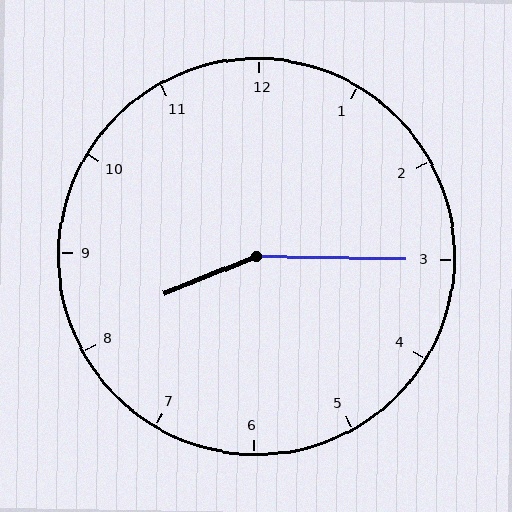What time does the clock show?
8:15.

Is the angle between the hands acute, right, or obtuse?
It is obtuse.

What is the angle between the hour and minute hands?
Approximately 158 degrees.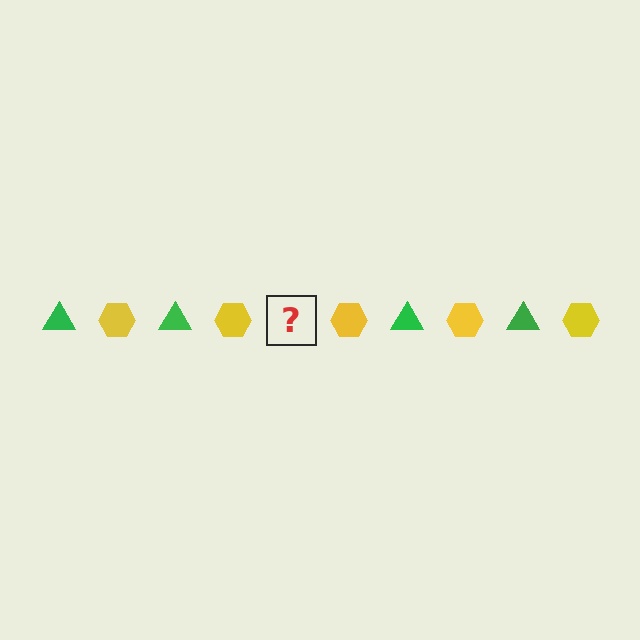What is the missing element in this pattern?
The missing element is a green triangle.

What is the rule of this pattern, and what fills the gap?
The rule is that the pattern alternates between green triangle and yellow hexagon. The gap should be filled with a green triangle.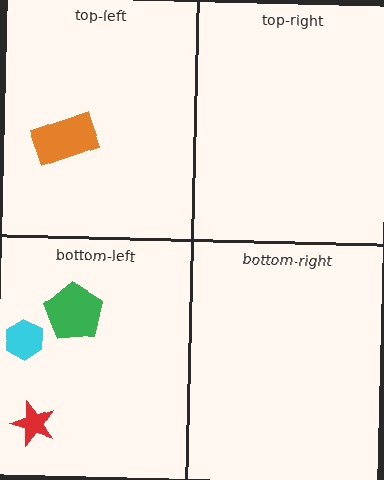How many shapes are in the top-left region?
1.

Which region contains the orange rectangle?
The top-left region.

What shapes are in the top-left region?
The orange rectangle.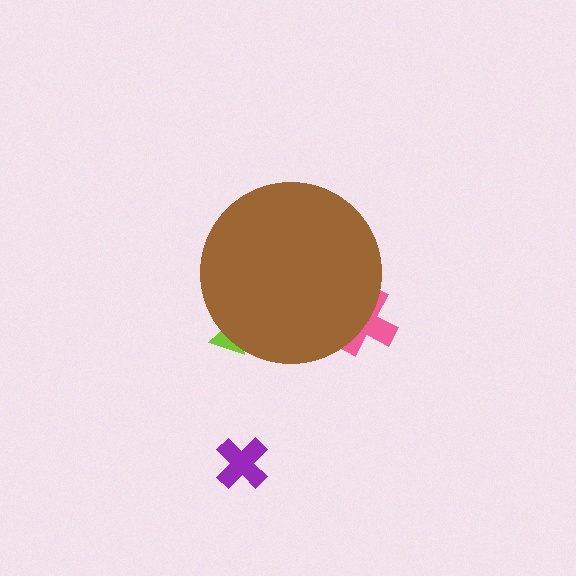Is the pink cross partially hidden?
Yes, the pink cross is partially hidden behind the brown circle.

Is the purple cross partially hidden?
No, the purple cross is fully visible.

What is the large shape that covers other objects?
A brown circle.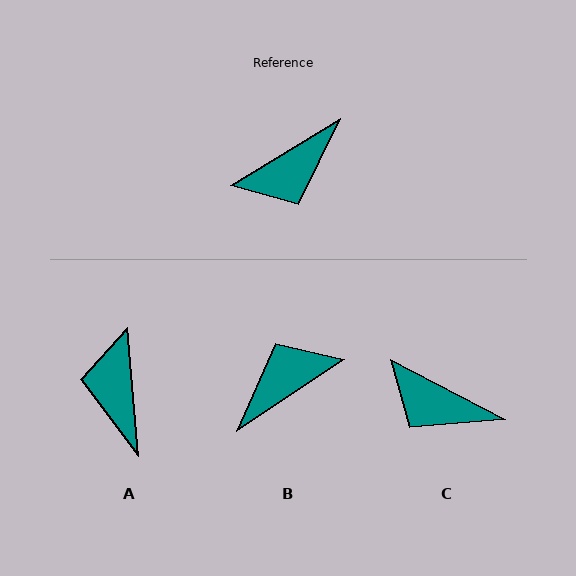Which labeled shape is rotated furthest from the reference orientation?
B, about 178 degrees away.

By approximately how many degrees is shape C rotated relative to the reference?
Approximately 59 degrees clockwise.